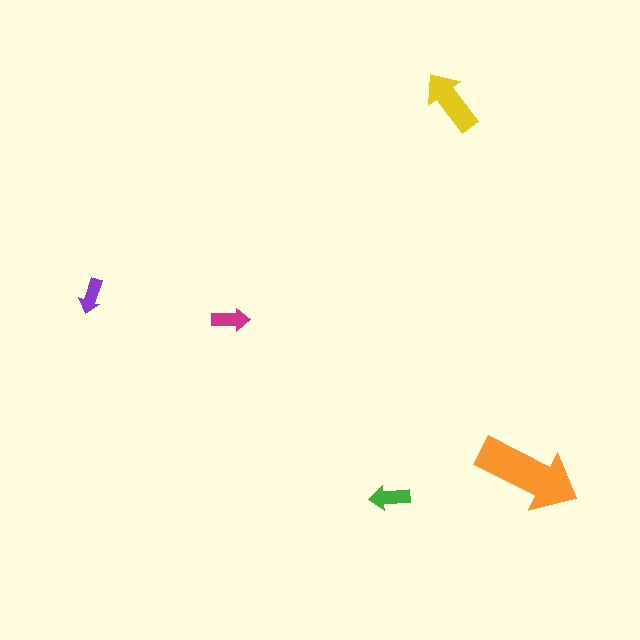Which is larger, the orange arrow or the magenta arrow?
The orange one.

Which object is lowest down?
The green arrow is bottommost.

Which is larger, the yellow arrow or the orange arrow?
The orange one.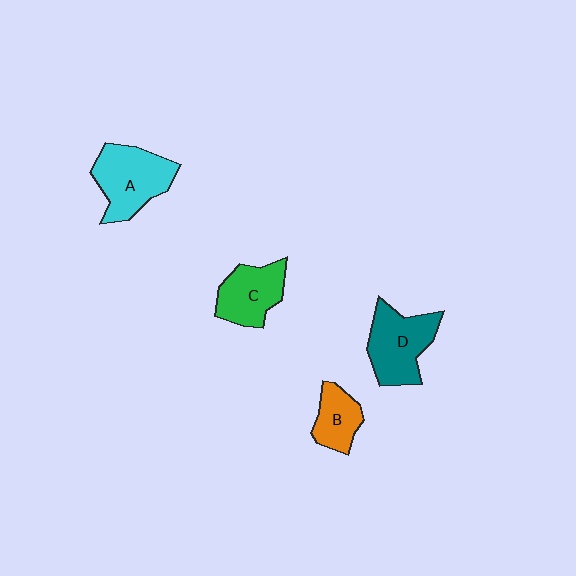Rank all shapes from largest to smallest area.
From largest to smallest: A (cyan), D (teal), C (green), B (orange).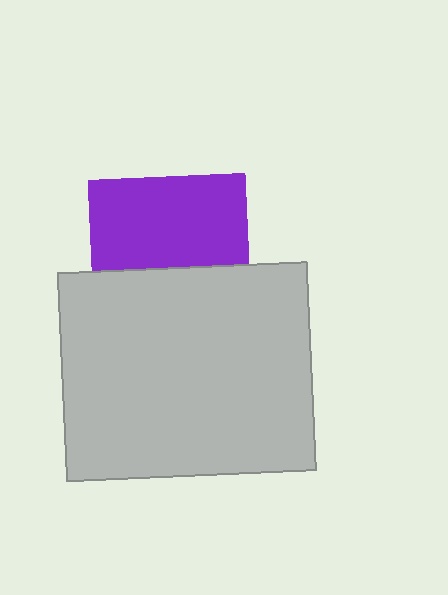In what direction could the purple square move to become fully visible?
The purple square could move up. That would shift it out from behind the light gray rectangle entirely.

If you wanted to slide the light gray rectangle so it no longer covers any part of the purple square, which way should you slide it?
Slide it down — that is the most direct way to separate the two shapes.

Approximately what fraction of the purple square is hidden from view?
Roughly 42% of the purple square is hidden behind the light gray rectangle.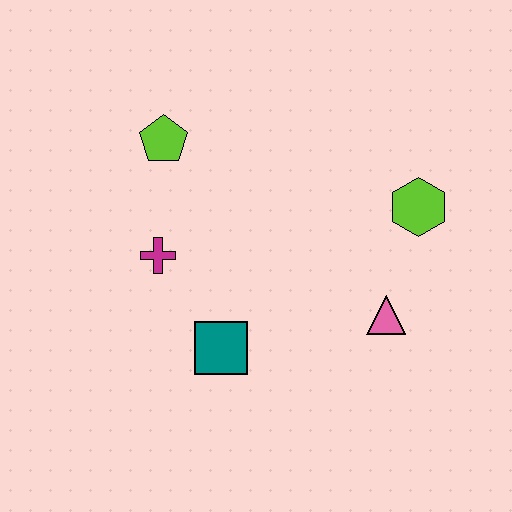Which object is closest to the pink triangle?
The lime hexagon is closest to the pink triangle.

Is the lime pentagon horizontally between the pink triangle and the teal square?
No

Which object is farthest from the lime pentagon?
The pink triangle is farthest from the lime pentagon.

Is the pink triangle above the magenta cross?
No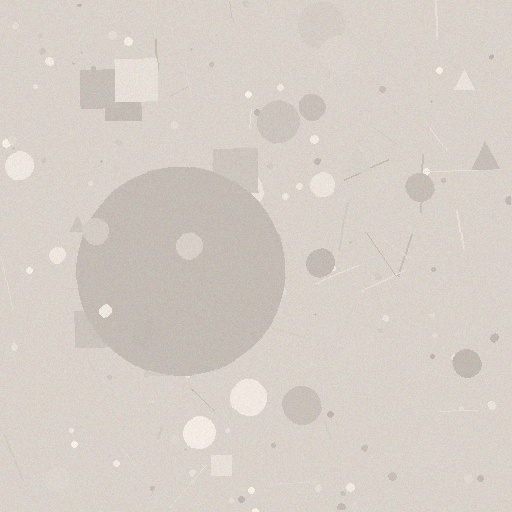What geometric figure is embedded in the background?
A circle is embedded in the background.